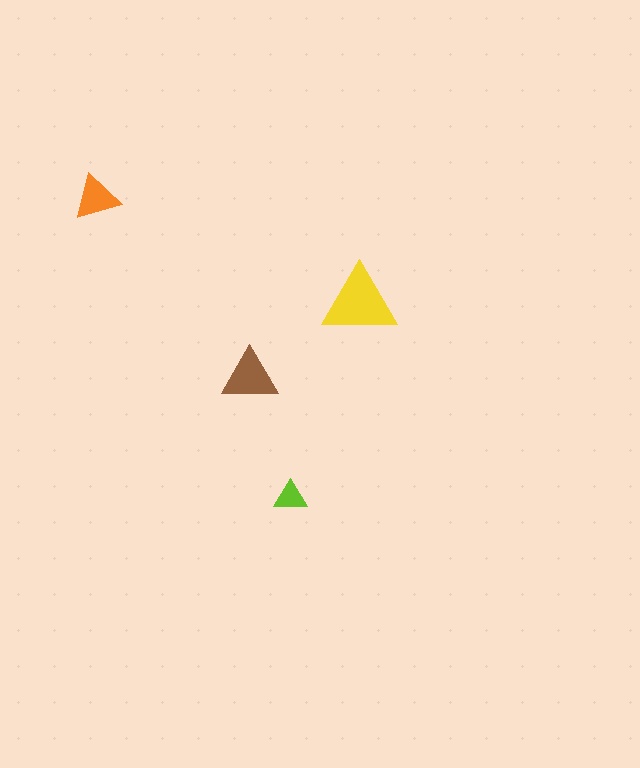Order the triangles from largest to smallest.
the yellow one, the brown one, the orange one, the lime one.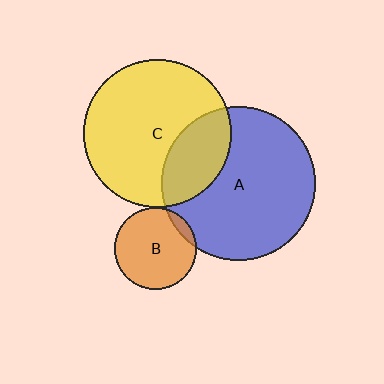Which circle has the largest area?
Circle A (blue).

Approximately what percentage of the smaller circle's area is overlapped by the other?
Approximately 10%.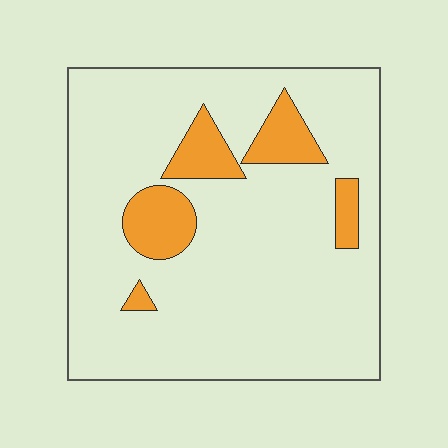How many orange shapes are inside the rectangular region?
5.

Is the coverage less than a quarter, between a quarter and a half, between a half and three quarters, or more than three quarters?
Less than a quarter.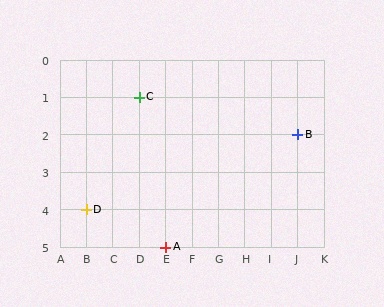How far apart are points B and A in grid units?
Points B and A are 5 columns and 3 rows apart (about 5.8 grid units diagonally).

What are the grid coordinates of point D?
Point D is at grid coordinates (B, 4).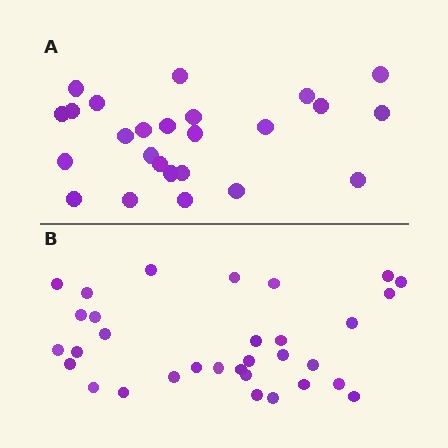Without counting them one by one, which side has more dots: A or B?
Region B (the bottom region) has more dots.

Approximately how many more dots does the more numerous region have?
Region B has roughly 8 or so more dots than region A.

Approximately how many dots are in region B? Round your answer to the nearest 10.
About 30 dots. (The exact count is 32, which rounds to 30.)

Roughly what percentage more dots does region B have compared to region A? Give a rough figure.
About 30% more.